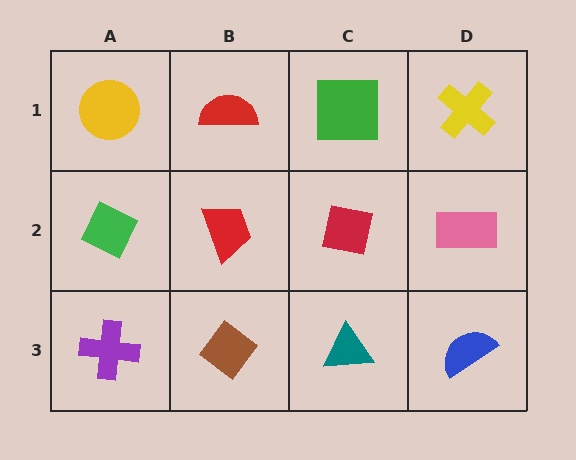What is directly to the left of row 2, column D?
A red square.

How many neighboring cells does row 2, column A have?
3.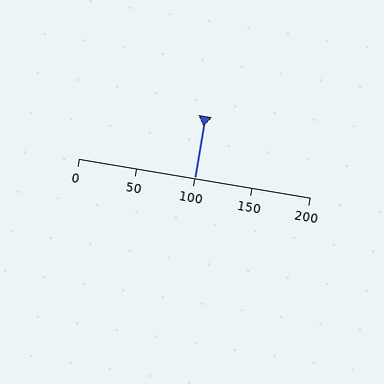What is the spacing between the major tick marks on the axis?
The major ticks are spaced 50 apart.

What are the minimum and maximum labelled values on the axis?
The axis runs from 0 to 200.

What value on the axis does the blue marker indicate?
The marker indicates approximately 100.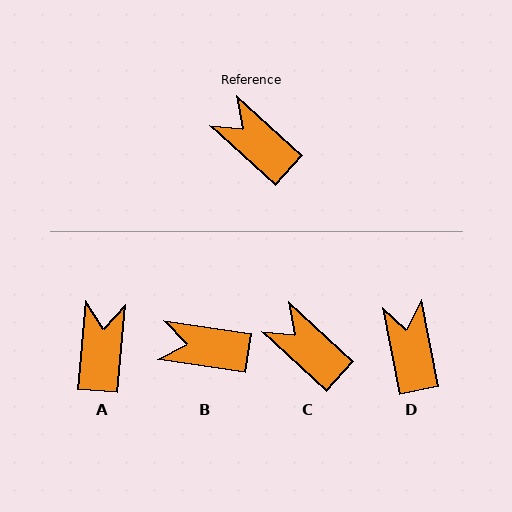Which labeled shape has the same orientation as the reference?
C.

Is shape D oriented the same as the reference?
No, it is off by about 36 degrees.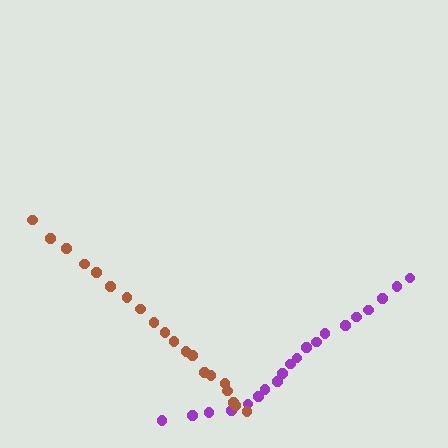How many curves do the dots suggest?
There are 2 distinct paths.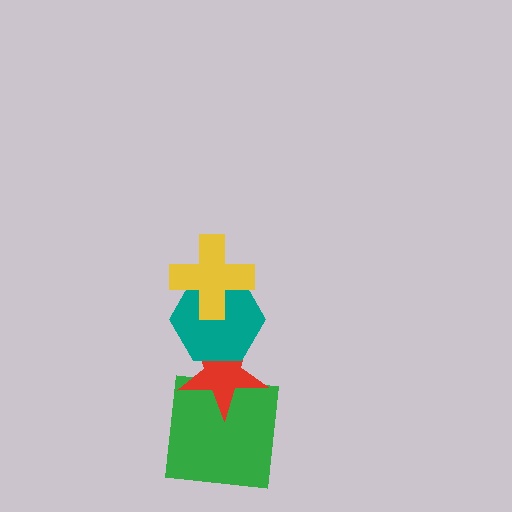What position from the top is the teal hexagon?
The teal hexagon is 2nd from the top.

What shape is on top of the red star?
The teal hexagon is on top of the red star.